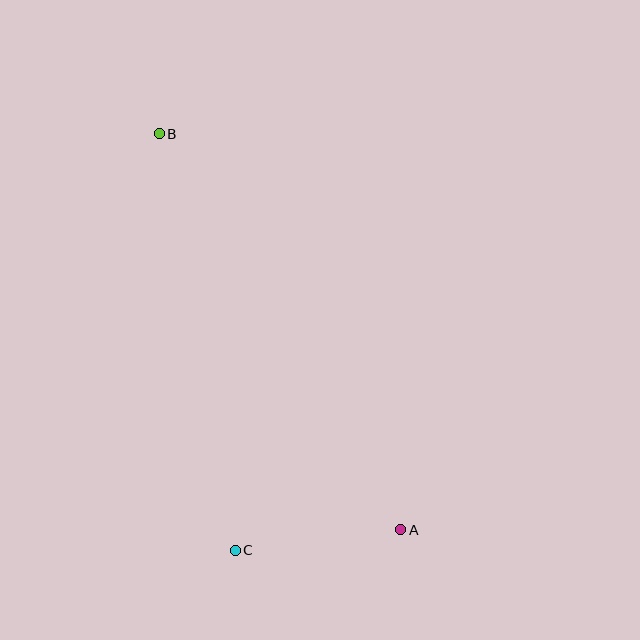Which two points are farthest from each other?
Points A and B are farthest from each other.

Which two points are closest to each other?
Points A and C are closest to each other.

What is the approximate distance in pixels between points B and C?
The distance between B and C is approximately 423 pixels.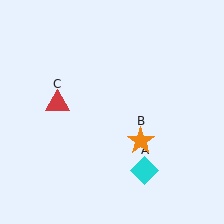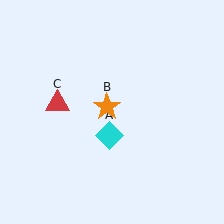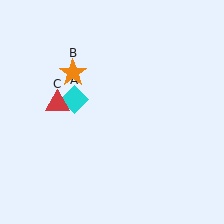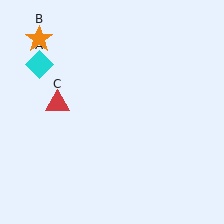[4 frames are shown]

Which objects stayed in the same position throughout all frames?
Red triangle (object C) remained stationary.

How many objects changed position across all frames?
2 objects changed position: cyan diamond (object A), orange star (object B).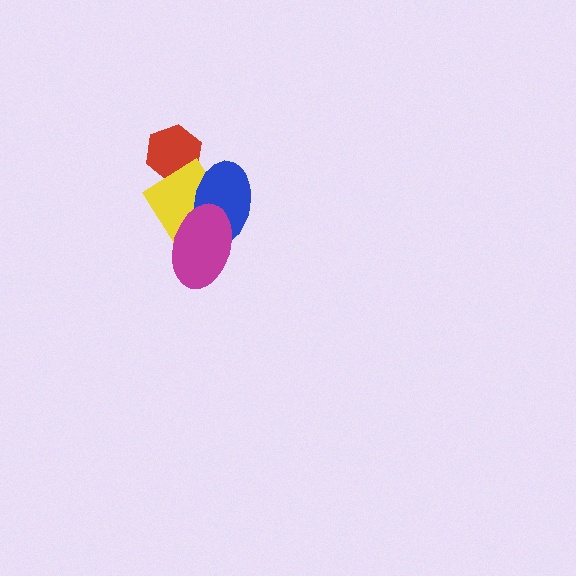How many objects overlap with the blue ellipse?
2 objects overlap with the blue ellipse.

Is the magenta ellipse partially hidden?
No, no other shape covers it.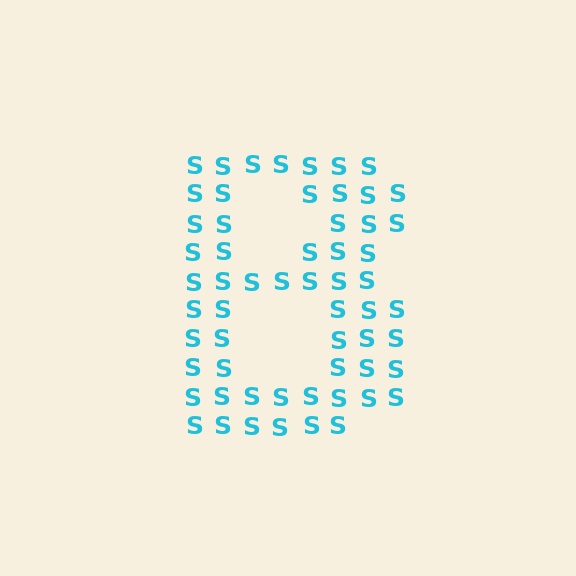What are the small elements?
The small elements are letter S's.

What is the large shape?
The large shape is the letter B.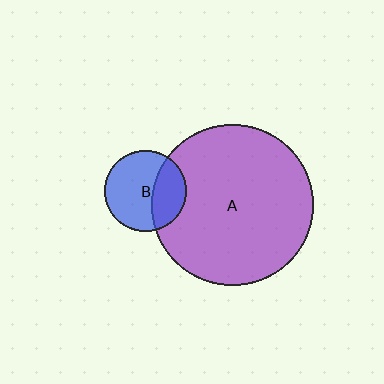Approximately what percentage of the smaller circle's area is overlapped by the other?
Approximately 35%.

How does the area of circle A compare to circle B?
Approximately 3.9 times.